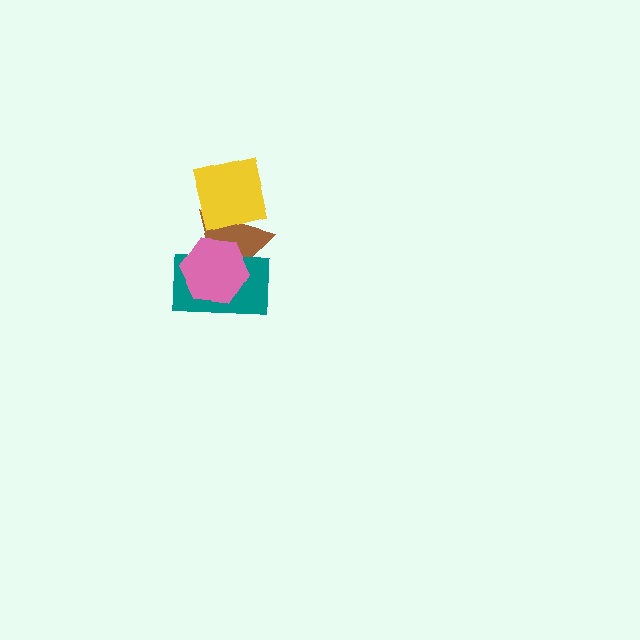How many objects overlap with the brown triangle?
3 objects overlap with the brown triangle.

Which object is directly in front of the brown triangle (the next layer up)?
The teal rectangle is directly in front of the brown triangle.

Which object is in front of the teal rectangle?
The pink hexagon is in front of the teal rectangle.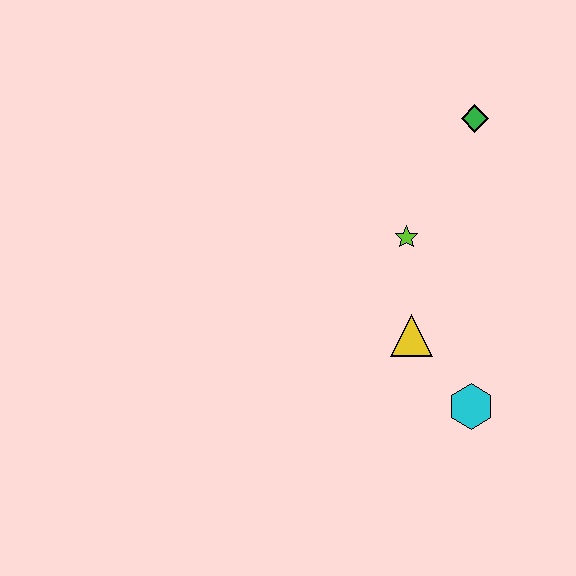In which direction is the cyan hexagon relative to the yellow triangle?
The cyan hexagon is below the yellow triangle.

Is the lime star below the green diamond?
Yes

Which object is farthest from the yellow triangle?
The green diamond is farthest from the yellow triangle.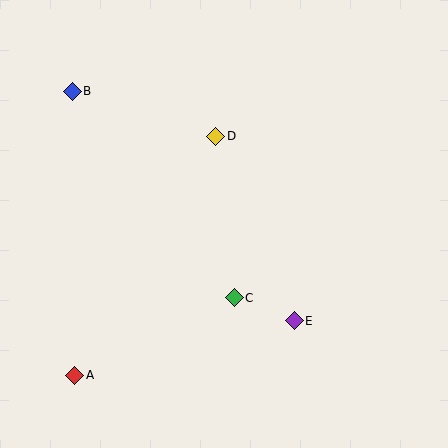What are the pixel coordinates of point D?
Point D is at (216, 136).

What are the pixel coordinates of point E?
Point E is at (294, 321).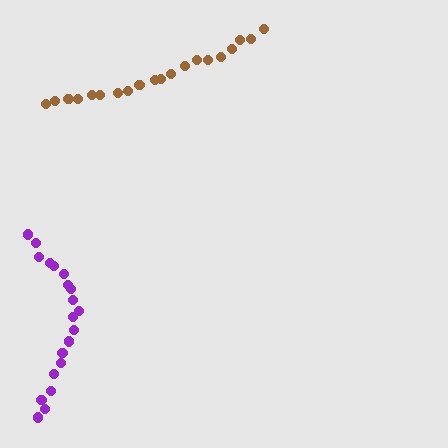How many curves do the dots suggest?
There are 2 distinct paths.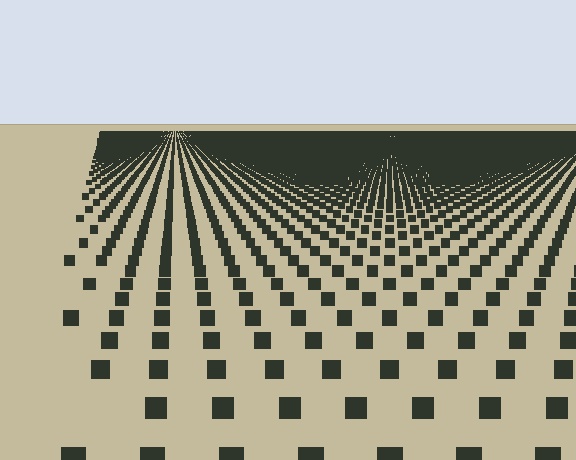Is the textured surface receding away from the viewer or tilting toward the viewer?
The surface is receding away from the viewer. Texture elements get smaller and denser toward the top.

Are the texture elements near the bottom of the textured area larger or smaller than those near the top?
Larger. Near the bottom, elements are closer to the viewer and appear at a bigger on-screen size.